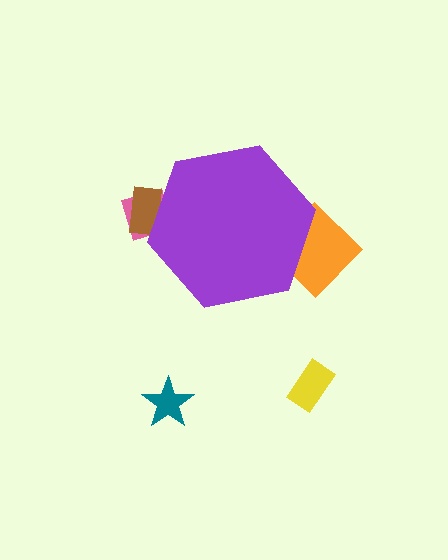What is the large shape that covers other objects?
A purple hexagon.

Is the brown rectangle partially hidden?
Yes, the brown rectangle is partially hidden behind the purple hexagon.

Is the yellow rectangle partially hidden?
No, the yellow rectangle is fully visible.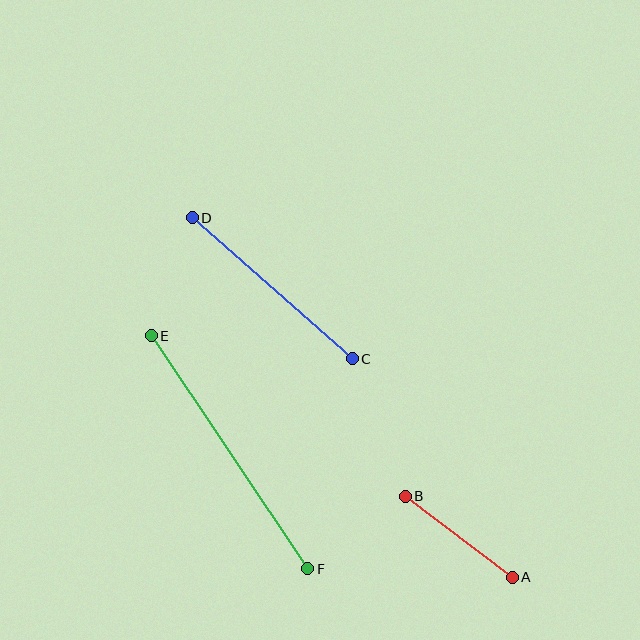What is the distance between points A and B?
The distance is approximately 134 pixels.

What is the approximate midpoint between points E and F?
The midpoint is at approximately (229, 452) pixels.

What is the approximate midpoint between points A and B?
The midpoint is at approximately (459, 537) pixels.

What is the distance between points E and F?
The distance is approximately 280 pixels.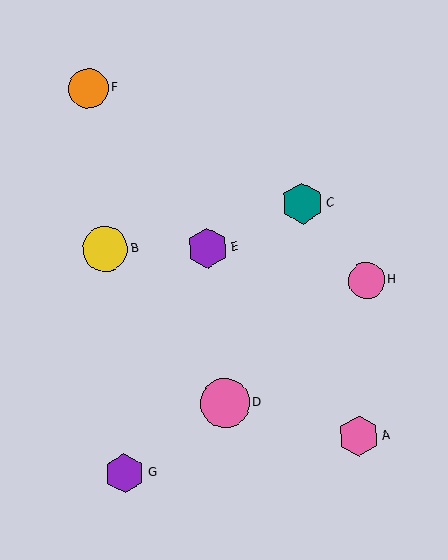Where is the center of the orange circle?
The center of the orange circle is at (88, 88).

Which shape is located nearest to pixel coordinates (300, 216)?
The teal hexagon (labeled C) at (302, 203) is nearest to that location.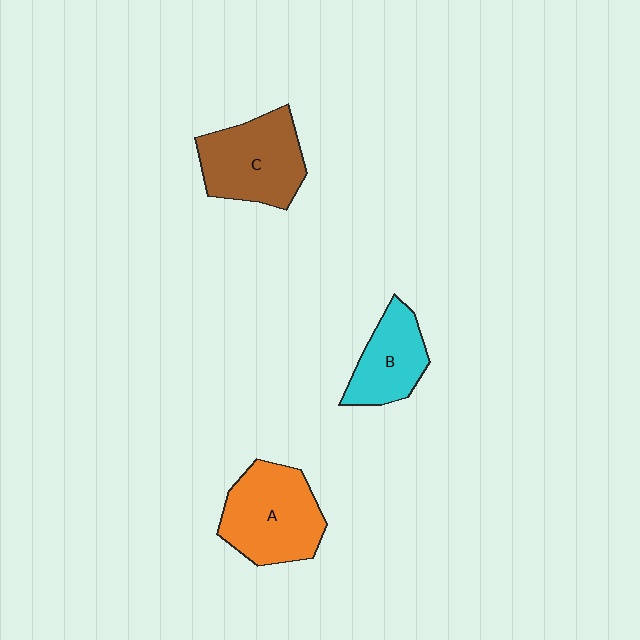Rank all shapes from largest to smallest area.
From largest to smallest: A (orange), C (brown), B (cyan).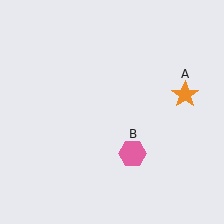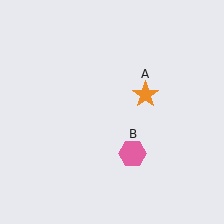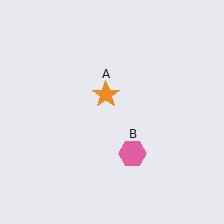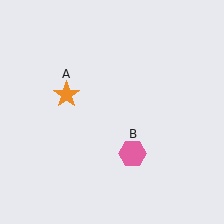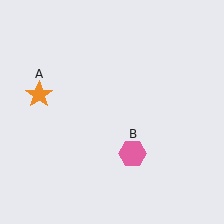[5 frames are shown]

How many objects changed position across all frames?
1 object changed position: orange star (object A).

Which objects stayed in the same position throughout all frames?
Pink hexagon (object B) remained stationary.